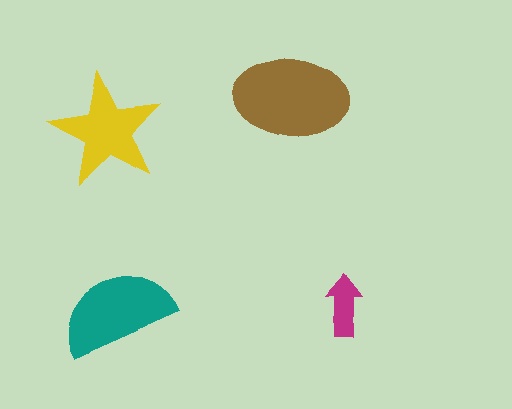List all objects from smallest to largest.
The magenta arrow, the yellow star, the teal semicircle, the brown ellipse.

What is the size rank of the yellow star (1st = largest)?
3rd.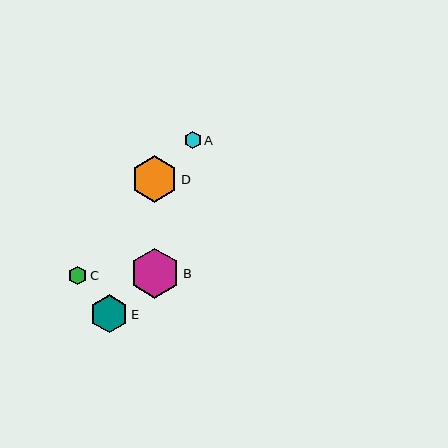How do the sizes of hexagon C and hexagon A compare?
Hexagon C and hexagon A are approximately the same size.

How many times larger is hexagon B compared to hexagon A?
Hexagon B is approximately 2.9 times the size of hexagon A.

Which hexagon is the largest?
Hexagon B is the largest with a size of approximately 50 pixels.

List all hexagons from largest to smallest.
From largest to smallest: B, D, E, C, A.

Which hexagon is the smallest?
Hexagon A is the smallest with a size of approximately 17 pixels.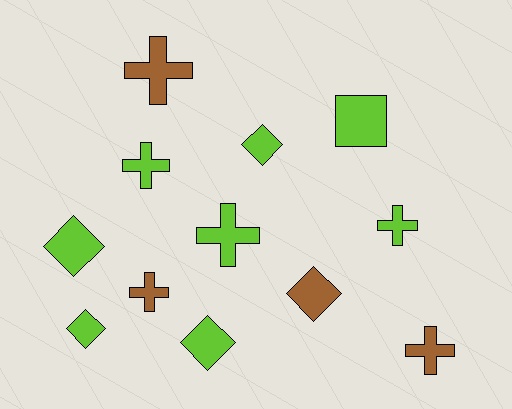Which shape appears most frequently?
Cross, with 6 objects.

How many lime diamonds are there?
There are 4 lime diamonds.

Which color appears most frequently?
Lime, with 8 objects.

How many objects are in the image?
There are 12 objects.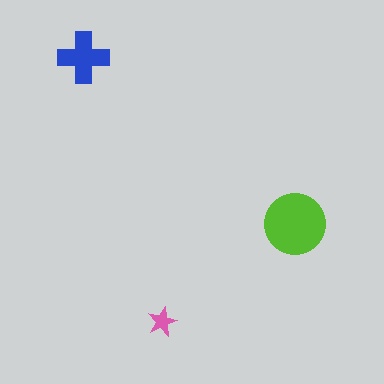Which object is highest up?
The blue cross is topmost.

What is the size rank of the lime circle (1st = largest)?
1st.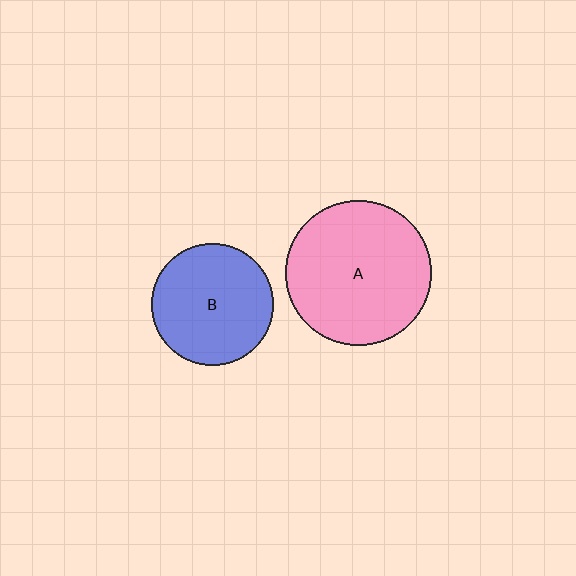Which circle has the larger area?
Circle A (pink).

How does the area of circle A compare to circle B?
Approximately 1.4 times.